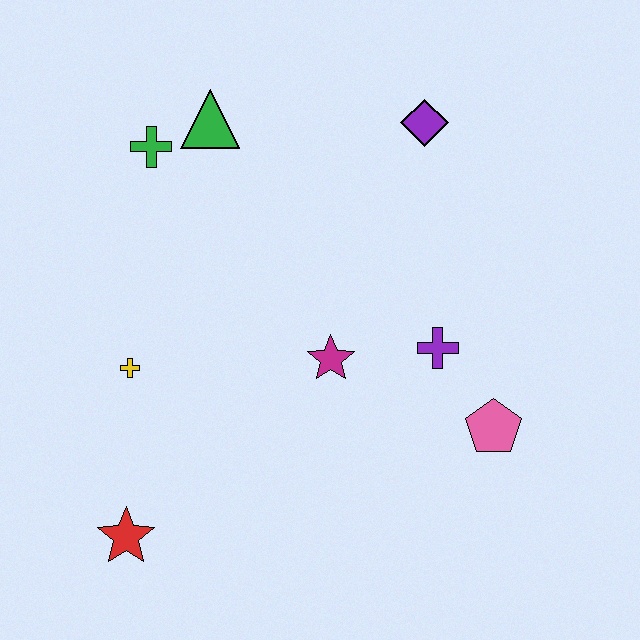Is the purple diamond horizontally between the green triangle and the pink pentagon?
Yes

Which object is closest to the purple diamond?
The green triangle is closest to the purple diamond.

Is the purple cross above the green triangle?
No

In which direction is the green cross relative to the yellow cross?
The green cross is above the yellow cross.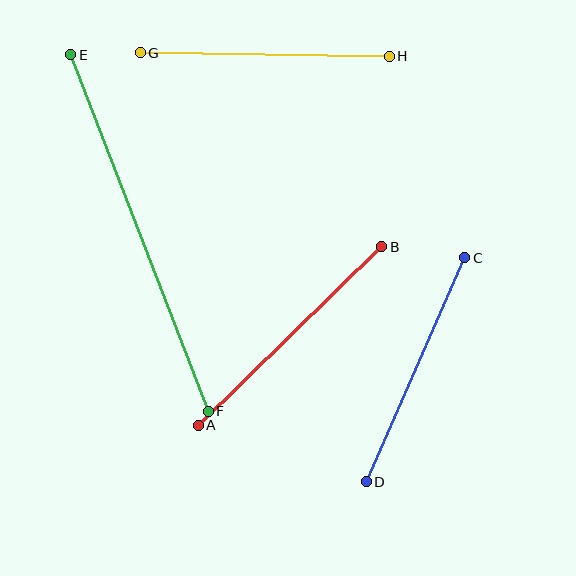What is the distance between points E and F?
The distance is approximately 382 pixels.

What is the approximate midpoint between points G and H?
The midpoint is at approximately (265, 55) pixels.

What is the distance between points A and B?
The distance is approximately 256 pixels.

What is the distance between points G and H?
The distance is approximately 249 pixels.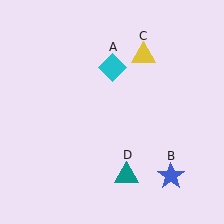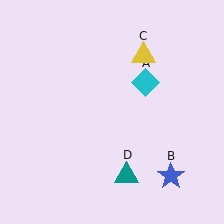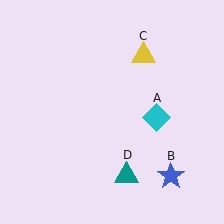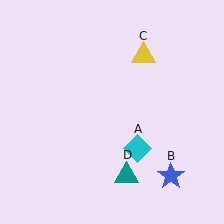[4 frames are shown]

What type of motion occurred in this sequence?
The cyan diamond (object A) rotated clockwise around the center of the scene.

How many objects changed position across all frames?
1 object changed position: cyan diamond (object A).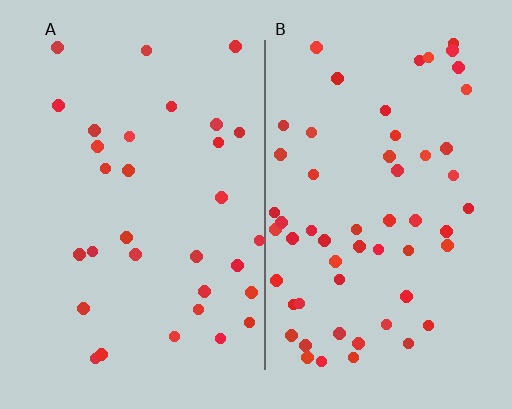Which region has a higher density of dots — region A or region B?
B (the right).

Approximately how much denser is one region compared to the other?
Approximately 1.8× — region B over region A.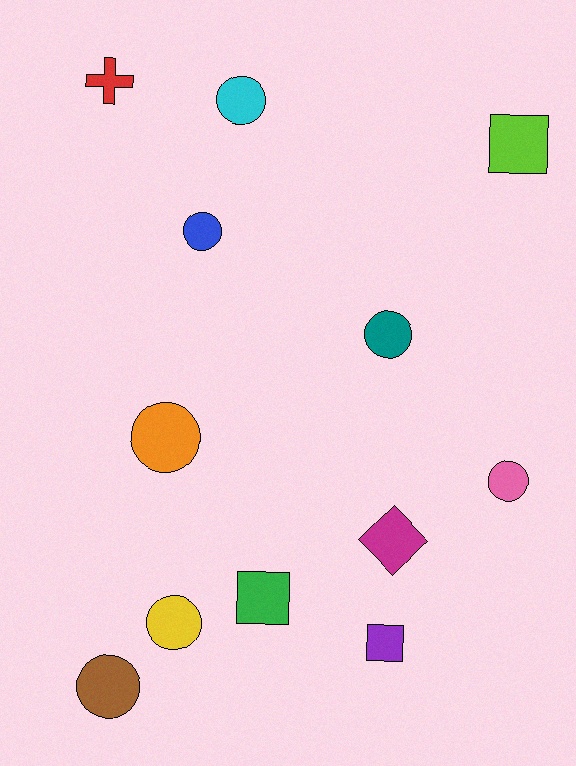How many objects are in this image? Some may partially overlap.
There are 12 objects.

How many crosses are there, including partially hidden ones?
There is 1 cross.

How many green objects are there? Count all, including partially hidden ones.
There is 1 green object.